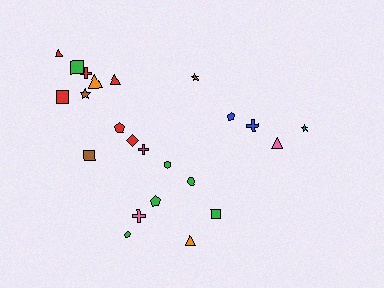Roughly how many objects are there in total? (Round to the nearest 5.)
Roughly 25 objects in total.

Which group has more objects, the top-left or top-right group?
The top-left group.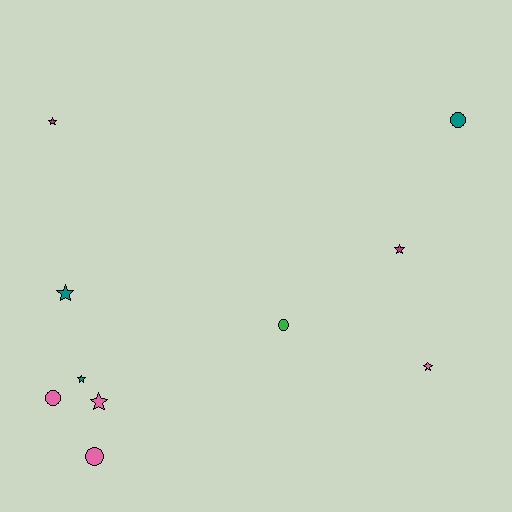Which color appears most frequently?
Pink, with 4 objects.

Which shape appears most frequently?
Star, with 6 objects.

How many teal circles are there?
There is 1 teal circle.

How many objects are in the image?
There are 10 objects.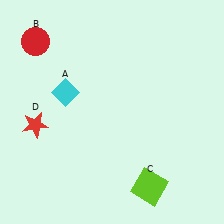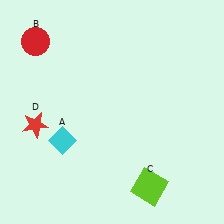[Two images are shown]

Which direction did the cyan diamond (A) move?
The cyan diamond (A) moved down.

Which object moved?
The cyan diamond (A) moved down.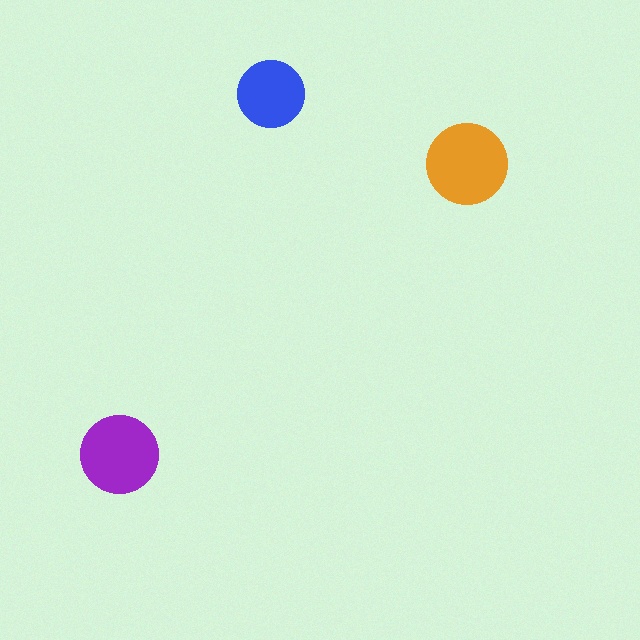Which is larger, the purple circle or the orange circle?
The orange one.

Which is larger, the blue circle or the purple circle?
The purple one.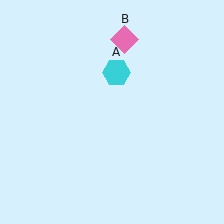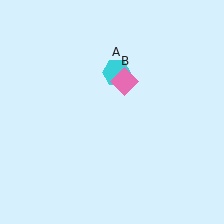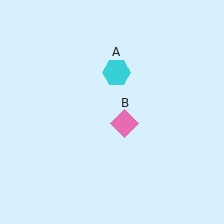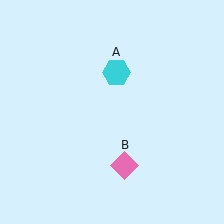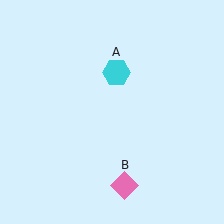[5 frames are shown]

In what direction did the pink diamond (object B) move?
The pink diamond (object B) moved down.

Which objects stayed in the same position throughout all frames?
Cyan hexagon (object A) remained stationary.